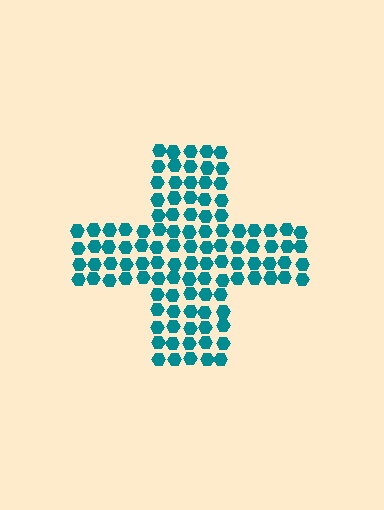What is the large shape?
The large shape is a cross.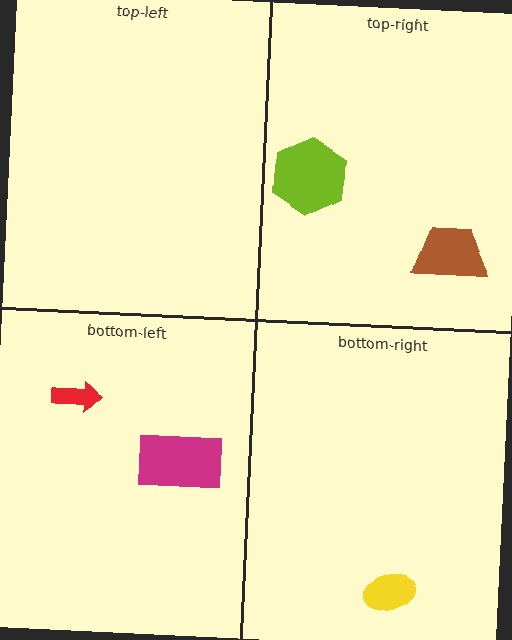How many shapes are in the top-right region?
2.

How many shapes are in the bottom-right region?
1.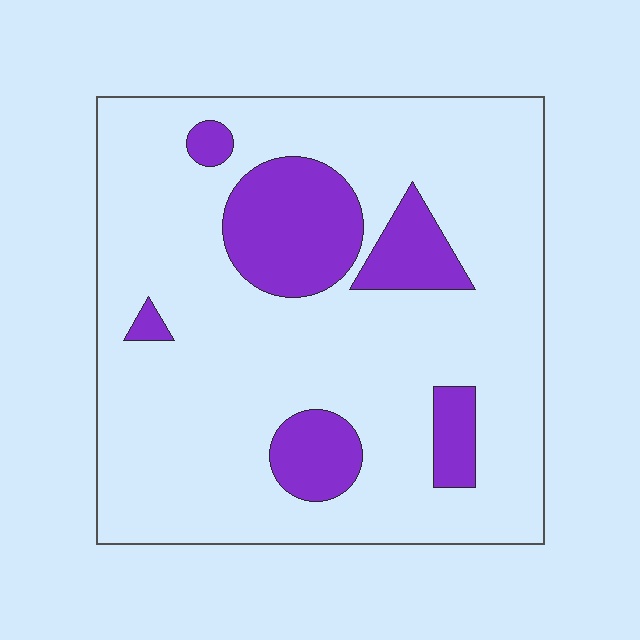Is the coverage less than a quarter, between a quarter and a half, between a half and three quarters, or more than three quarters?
Less than a quarter.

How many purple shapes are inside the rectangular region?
6.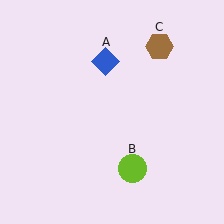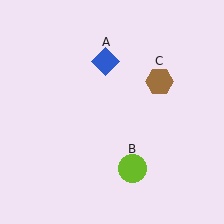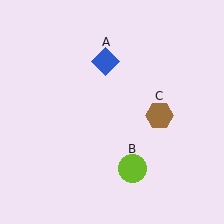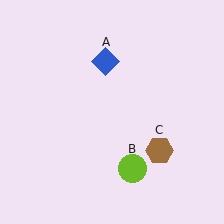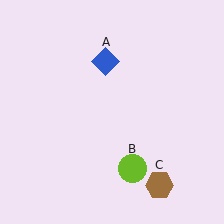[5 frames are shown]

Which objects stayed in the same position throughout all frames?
Blue diamond (object A) and lime circle (object B) remained stationary.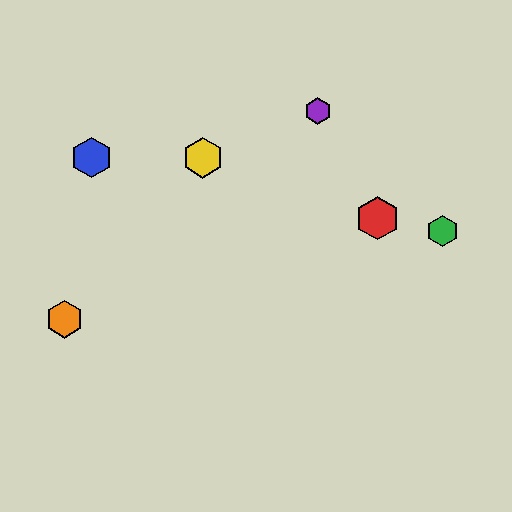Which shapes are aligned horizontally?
The blue hexagon, the yellow hexagon are aligned horizontally.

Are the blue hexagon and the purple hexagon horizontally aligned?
No, the blue hexagon is at y≈158 and the purple hexagon is at y≈111.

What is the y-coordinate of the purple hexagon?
The purple hexagon is at y≈111.